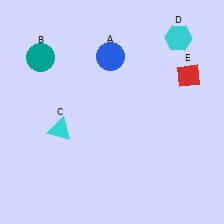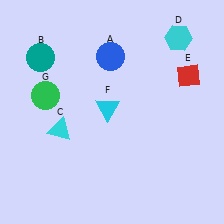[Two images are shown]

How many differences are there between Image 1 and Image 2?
There are 2 differences between the two images.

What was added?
A cyan triangle (F), a green circle (G) were added in Image 2.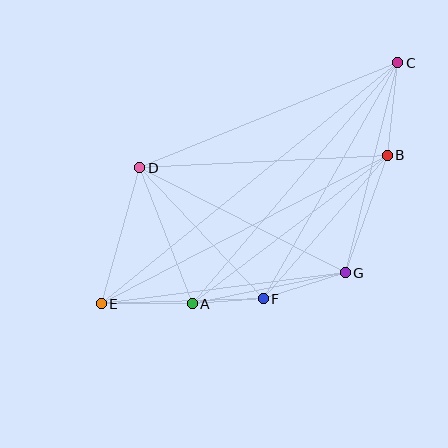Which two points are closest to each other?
Points A and F are closest to each other.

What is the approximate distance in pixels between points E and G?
The distance between E and G is approximately 246 pixels.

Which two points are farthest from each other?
Points C and E are farthest from each other.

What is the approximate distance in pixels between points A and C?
The distance between A and C is approximately 317 pixels.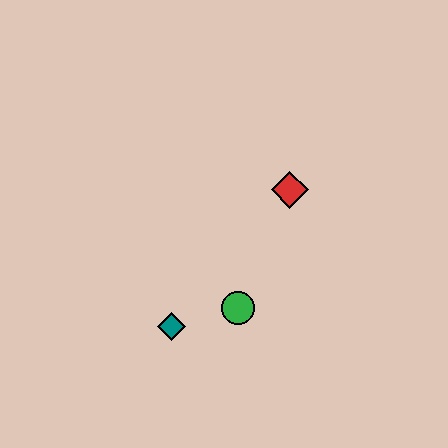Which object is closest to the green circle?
The teal diamond is closest to the green circle.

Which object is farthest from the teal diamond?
The red diamond is farthest from the teal diamond.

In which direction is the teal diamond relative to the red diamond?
The teal diamond is below the red diamond.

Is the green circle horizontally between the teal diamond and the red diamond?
Yes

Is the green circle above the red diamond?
No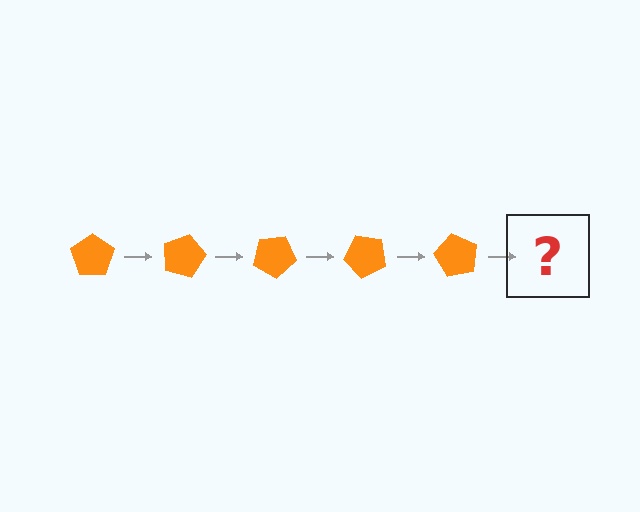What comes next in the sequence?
The next element should be an orange pentagon rotated 75 degrees.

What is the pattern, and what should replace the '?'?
The pattern is that the pentagon rotates 15 degrees each step. The '?' should be an orange pentagon rotated 75 degrees.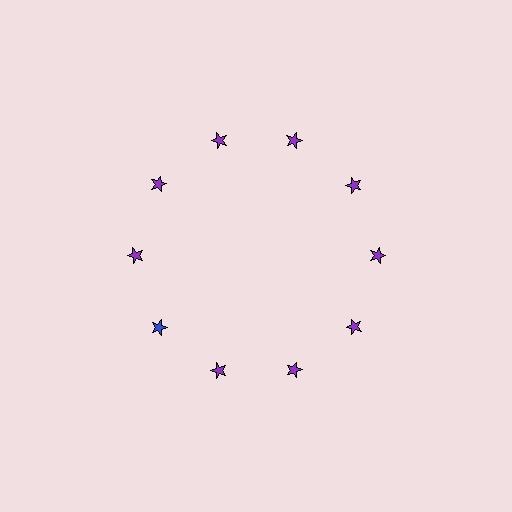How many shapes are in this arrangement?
There are 10 shapes arranged in a ring pattern.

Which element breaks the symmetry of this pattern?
The blue star at roughly the 8 o'clock position breaks the symmetry. All other shapes are purple stars.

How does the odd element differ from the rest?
It has a different color: blue instead of purple.